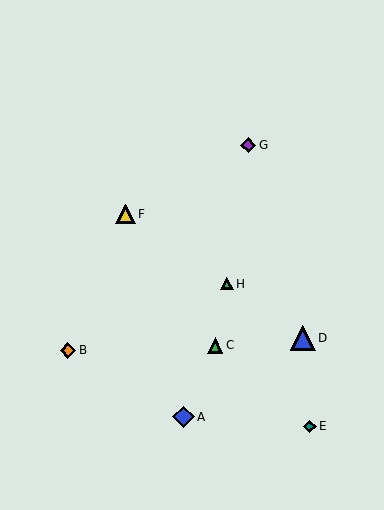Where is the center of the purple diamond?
The center of the purple diamond is at (248, 145).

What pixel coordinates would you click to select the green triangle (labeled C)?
Click at (215, 345) to select the green triangle C.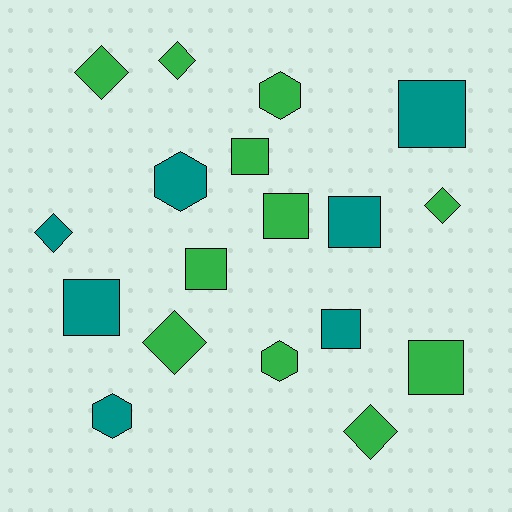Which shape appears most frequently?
Square, with 8 objects.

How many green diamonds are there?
There are 5 green diamonds.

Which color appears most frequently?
Green, with 11 objects.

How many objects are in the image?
There are 18 objects.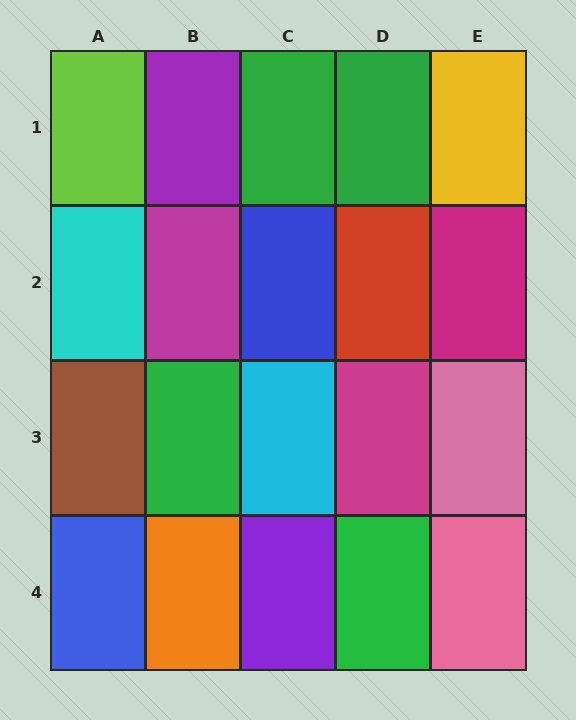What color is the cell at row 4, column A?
Blue.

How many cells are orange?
1 cell is orange.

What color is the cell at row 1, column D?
Green.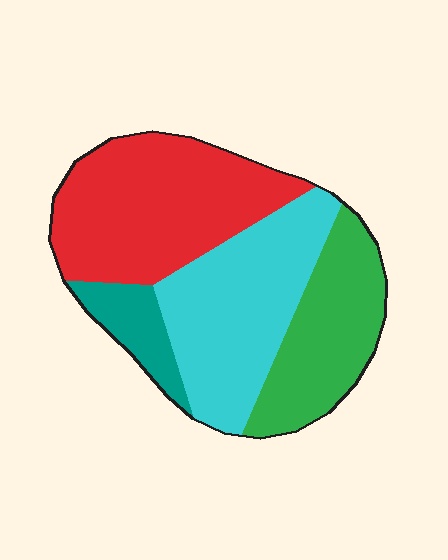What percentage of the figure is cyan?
Cyan takes up between a quarter and a half of the figure.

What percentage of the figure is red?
Red covers roughly 35% of the figure.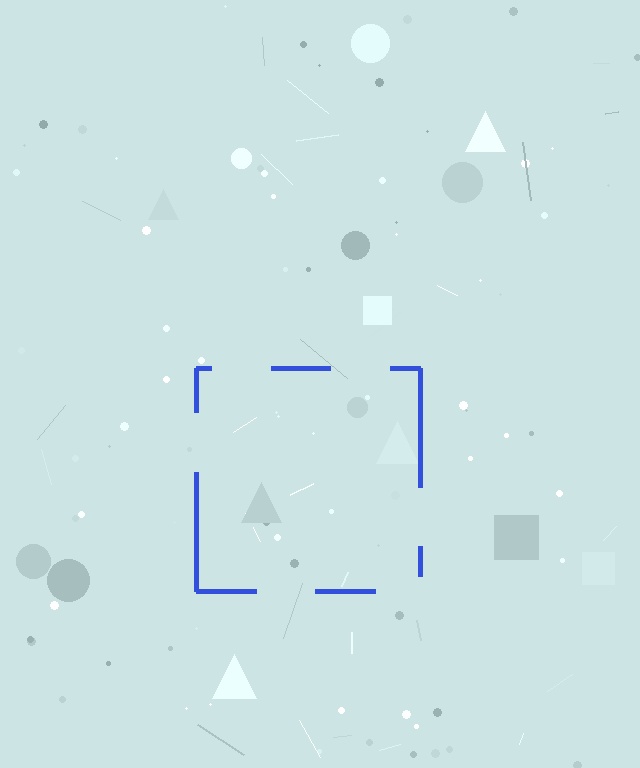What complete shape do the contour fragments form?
The contour fragments form a square.